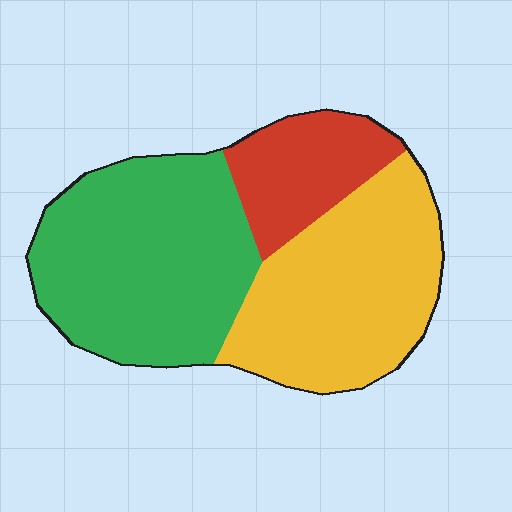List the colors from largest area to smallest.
From largest to smallest: green, yellow, red.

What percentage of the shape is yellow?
Yellow takes up about three eighths (3/8) of the shape.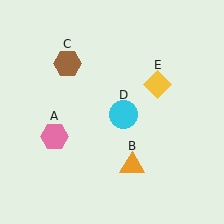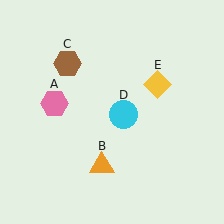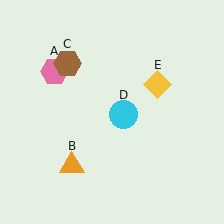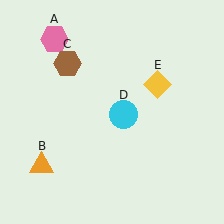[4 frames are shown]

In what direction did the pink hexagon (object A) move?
The pink hexagon (object A) moved up.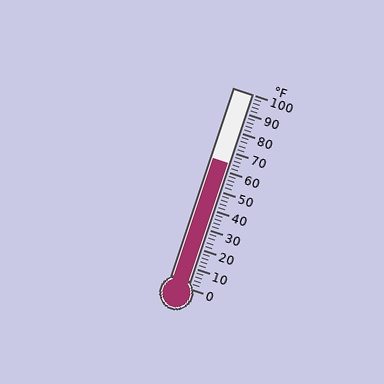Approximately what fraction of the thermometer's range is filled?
The thermometer is filled to approximately 65% of its range.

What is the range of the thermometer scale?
The thermometer scale ranges from 0°F to 100°F.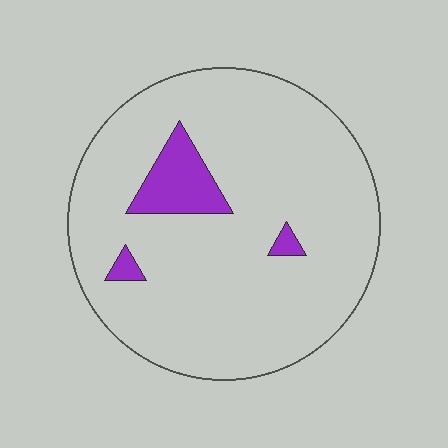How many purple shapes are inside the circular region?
3.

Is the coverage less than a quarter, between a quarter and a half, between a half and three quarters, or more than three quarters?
Less than a quarter.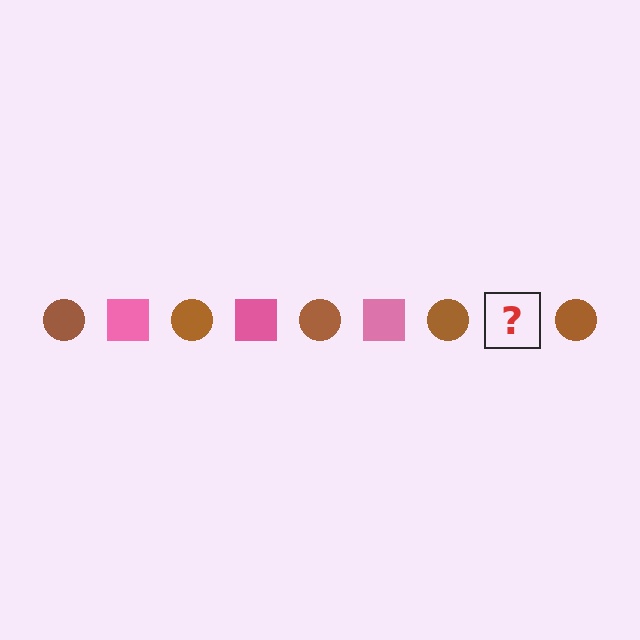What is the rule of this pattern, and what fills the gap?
The rule is that the pattern alternates between brown circle and pink square. The gap should be filled with a pink square.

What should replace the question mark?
The question mark should be replaced with a pink square.